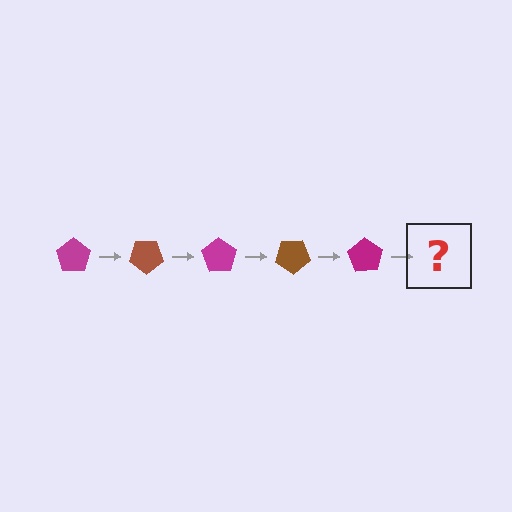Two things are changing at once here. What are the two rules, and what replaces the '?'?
The two rules are that it rotates 35 degrees each step and the color cycles through magenta and brown. The '?' should be a brown pentagon, rotated 175 degrees from the start.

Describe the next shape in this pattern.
It should be a brown pentagon, rotated 175 degrees from the start.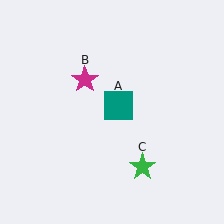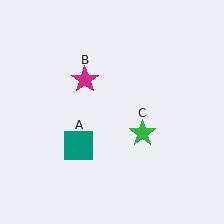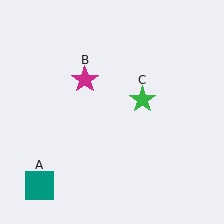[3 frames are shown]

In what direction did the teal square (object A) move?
The teal square (object A) moved down and to the left.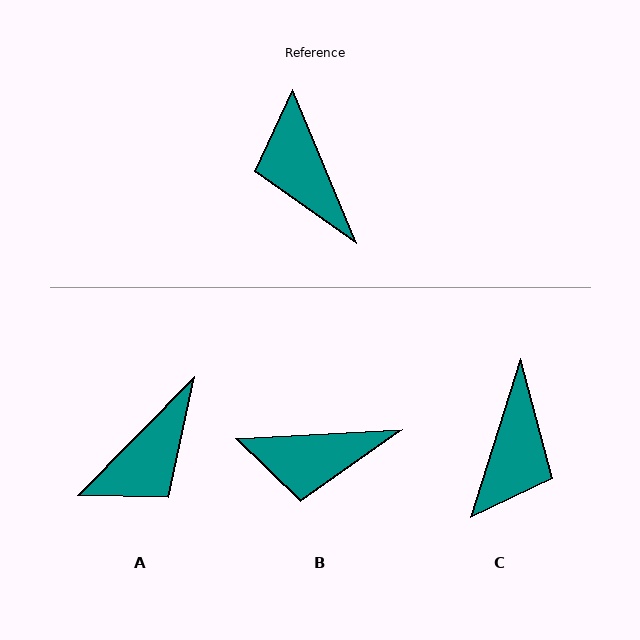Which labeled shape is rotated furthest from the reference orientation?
C, about 140 degrees away.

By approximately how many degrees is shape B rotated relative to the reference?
Approximately 71 degrees counter-clockwise.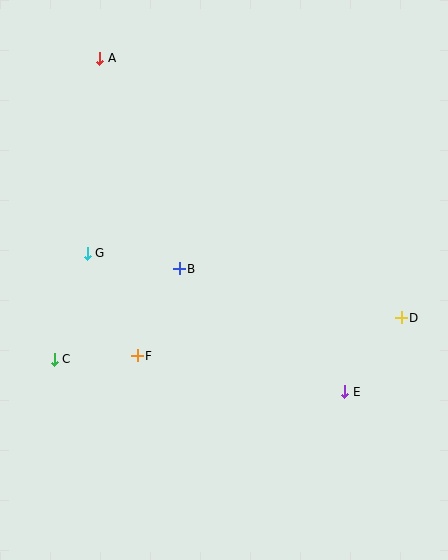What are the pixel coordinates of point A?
Point A is at (100, 58).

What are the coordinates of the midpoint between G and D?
The midpoint between G and D is at (244, 285).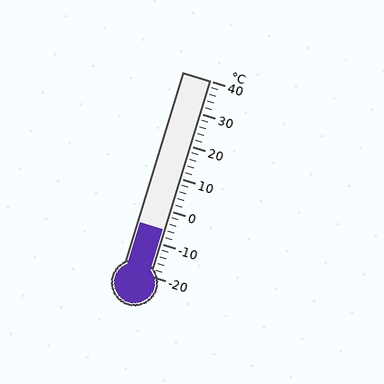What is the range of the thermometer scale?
The thermometer scale ranges from -20°C to 40°C.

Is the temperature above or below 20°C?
The temperature is below 20°C.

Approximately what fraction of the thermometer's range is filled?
The thermometer is filled to approximately 25% of its range.